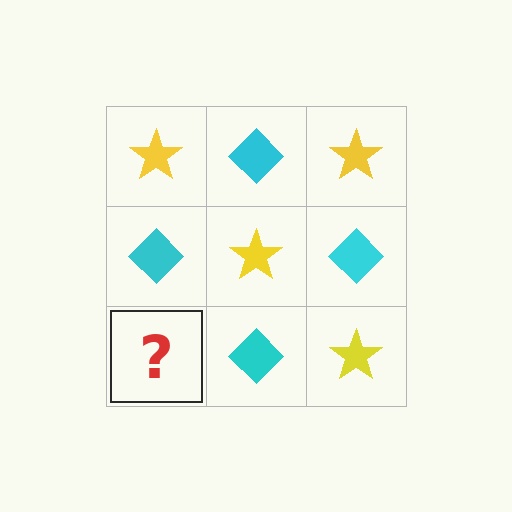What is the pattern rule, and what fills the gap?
The rule is that it alternates yellow star and cyan diamond in a checkerboard pattern. The gap should be filled with a yellow star.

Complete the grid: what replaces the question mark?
The question mark should be replaced with a yellow star.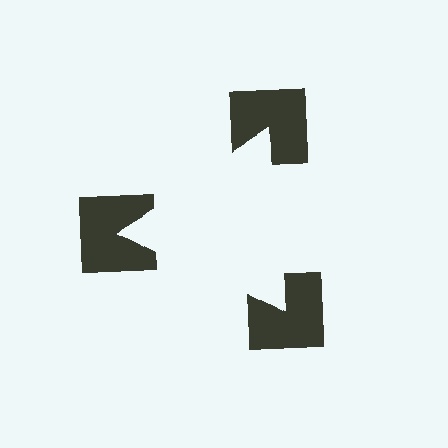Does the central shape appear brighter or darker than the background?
It typically appears slightly brighter than the background, even though no actual brightness change is drawn.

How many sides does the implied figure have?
3 sides.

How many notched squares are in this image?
There are 3 — one at each vertex of the illusory triangle.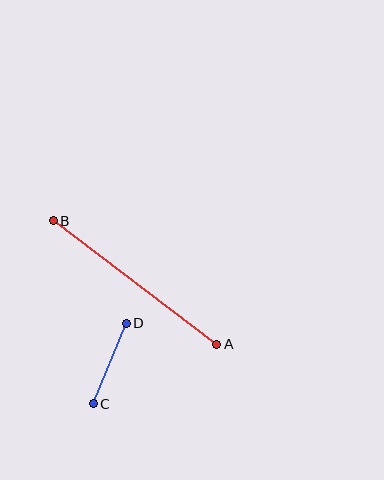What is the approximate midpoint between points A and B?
The midpoint is at approximately (135, 282) pixels.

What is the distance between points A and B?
The distance is approximately 205 pixels.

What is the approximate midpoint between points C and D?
The midpoint is at approximately (110, 364) pixels.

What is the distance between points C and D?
The distance is approximately 87 pixels.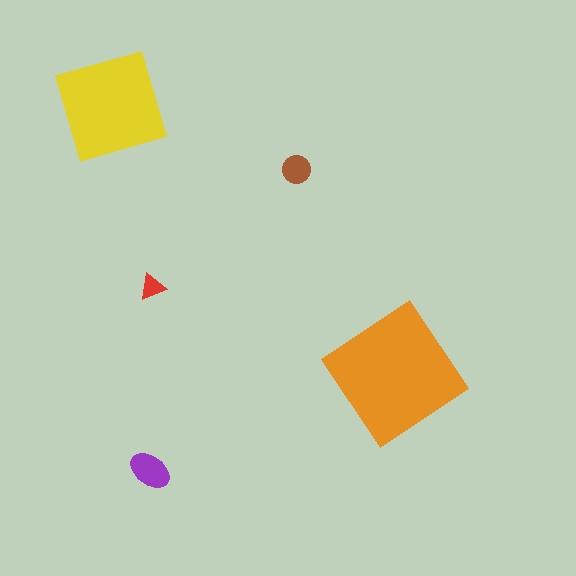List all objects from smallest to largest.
The red triangle, the brown circle, the purple ellipse, the yellow diamond, the orange diamond.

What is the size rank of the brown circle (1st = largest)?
4th.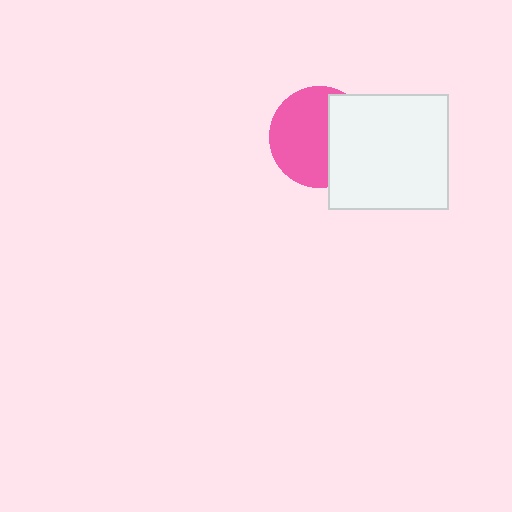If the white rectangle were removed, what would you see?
You would see the complete pink circle.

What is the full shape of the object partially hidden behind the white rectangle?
The partially hidden object is a pink circle.